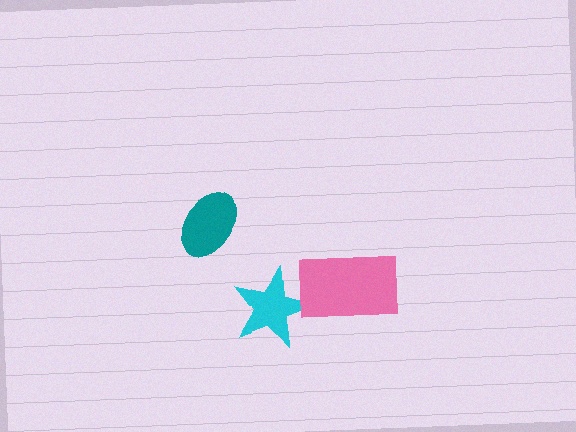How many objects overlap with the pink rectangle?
1 object overlaps with the pink rectangle.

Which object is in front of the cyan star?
The pink rectangle is in front of the cyan star.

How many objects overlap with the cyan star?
1 object overlaps with the cyan star.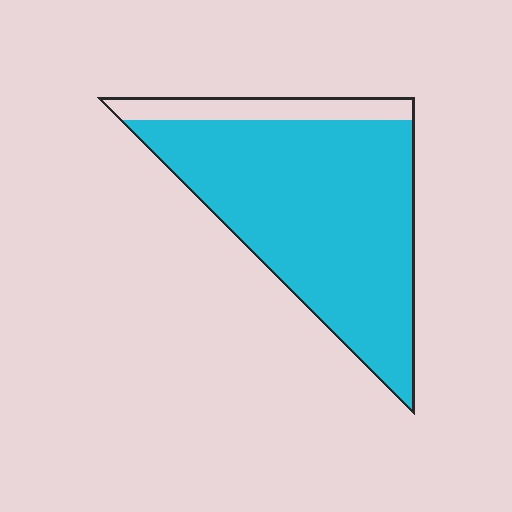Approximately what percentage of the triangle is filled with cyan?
Approximately 85%.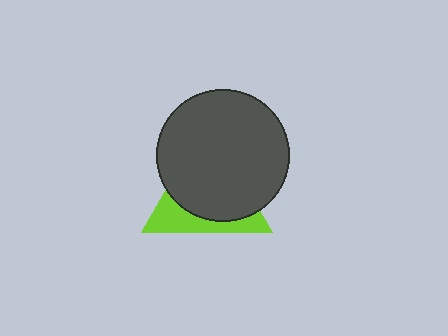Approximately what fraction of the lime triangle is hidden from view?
Roughly 68% of the lime triangle is hidden behind the dark gray circle.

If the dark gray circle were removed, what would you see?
You would see the complete lime triangle.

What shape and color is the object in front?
The object in front is a dark gray circle.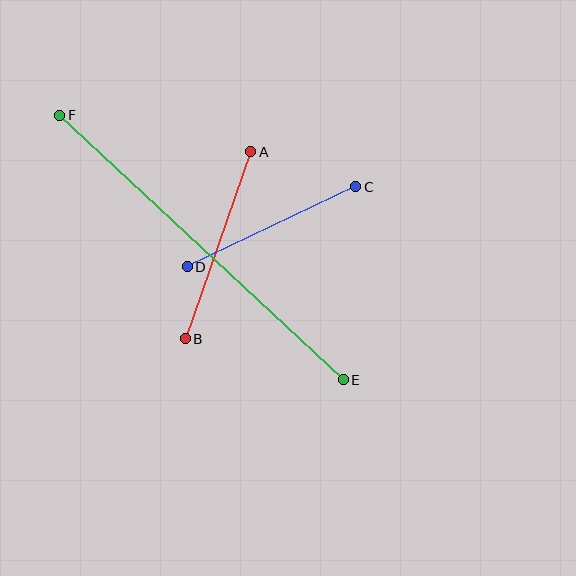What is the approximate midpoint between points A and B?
The midpoint is at approximately (218, 245) pixels.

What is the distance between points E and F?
The distance is approximately 388 pixels.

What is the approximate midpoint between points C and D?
The midpoint is at approximately (272, 227) pixels.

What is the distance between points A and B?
The distance is approximately 198 pixels.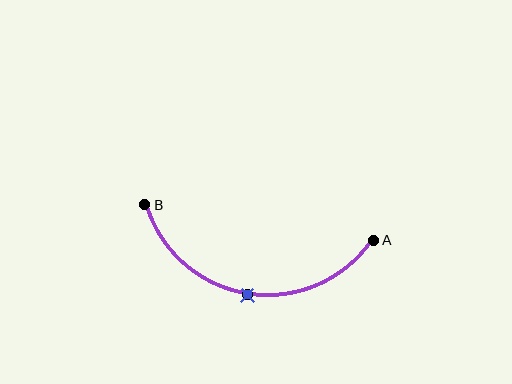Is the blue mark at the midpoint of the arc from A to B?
Yes. The blue mark lies on the arc at equal arc-length from both A and B — it is the arc midpoint.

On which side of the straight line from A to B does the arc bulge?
The arc bulges below the straight line connecting A and B.